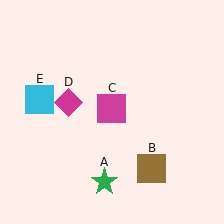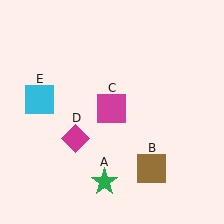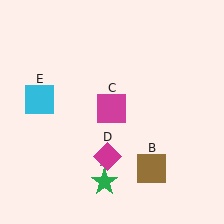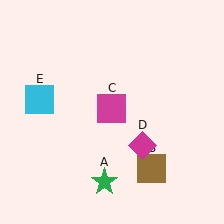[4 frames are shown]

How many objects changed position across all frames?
1 object changed position: magenta diamond (object D).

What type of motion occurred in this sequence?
The magenta diamond (object D) rotated counterclockwise around the center of the scene.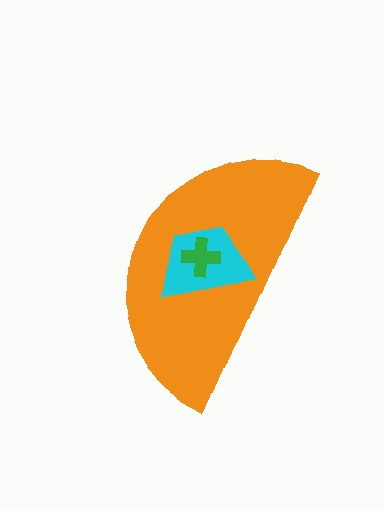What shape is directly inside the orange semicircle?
The cyan trapezoid.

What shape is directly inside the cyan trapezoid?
The green cross.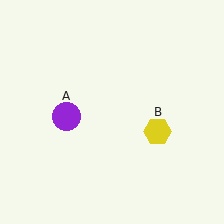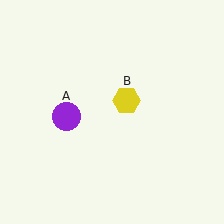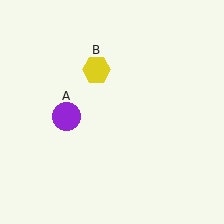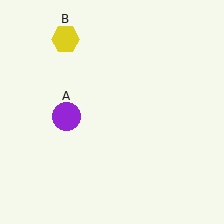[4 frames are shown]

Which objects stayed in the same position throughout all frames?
Purple circle (object A) remained stationary.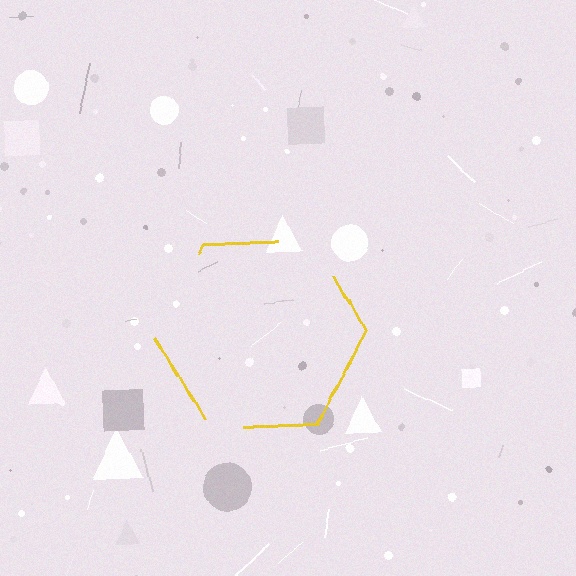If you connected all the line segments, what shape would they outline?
They would outline a hexagon.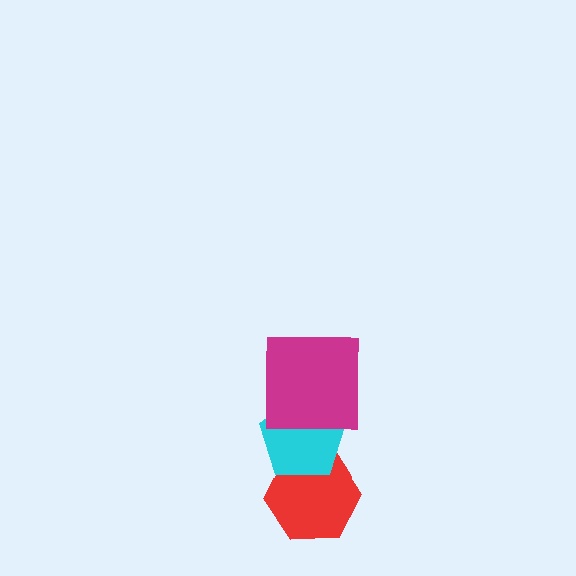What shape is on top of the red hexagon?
The cyan pentagon is on top of the red hexagon.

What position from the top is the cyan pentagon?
The cyan pentagon is 2nd from the top.